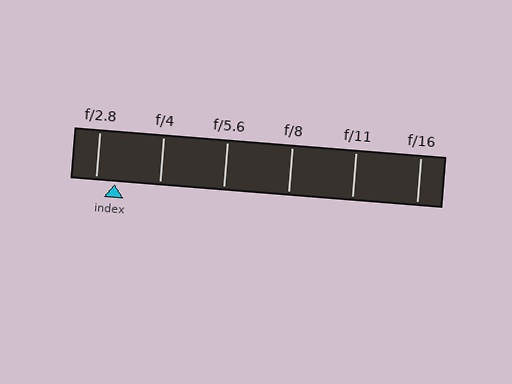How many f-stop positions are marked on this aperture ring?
There are 6 f-stop positions marked.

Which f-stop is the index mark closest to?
The index mark is closest to f/2.8.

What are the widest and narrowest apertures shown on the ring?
The widest aperture shown is f/2.8 and the narrowest is f/16.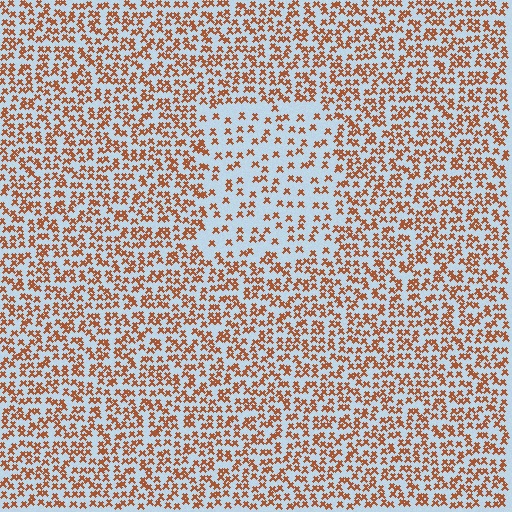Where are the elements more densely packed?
The elements are more densely packed outside the rectangle boundary.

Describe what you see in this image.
The image contains small brown elements arranged at two different densities. A rectangle-shaped region is visible where the elements are less densely packed than the surrounding area.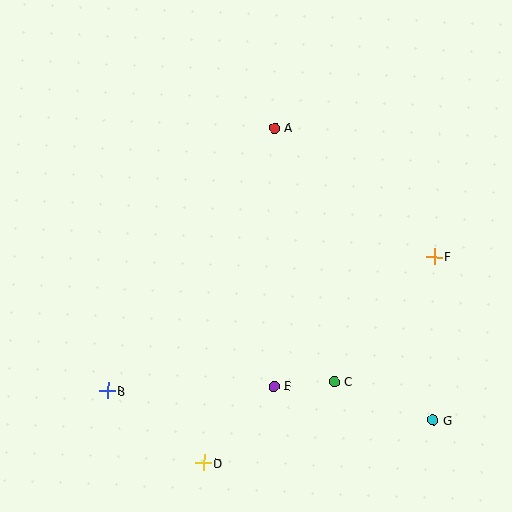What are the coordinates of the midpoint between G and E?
The midpoint between G and E is at (354, 403).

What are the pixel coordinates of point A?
Point A is at (274, 128).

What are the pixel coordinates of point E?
Point E is at (274, 386).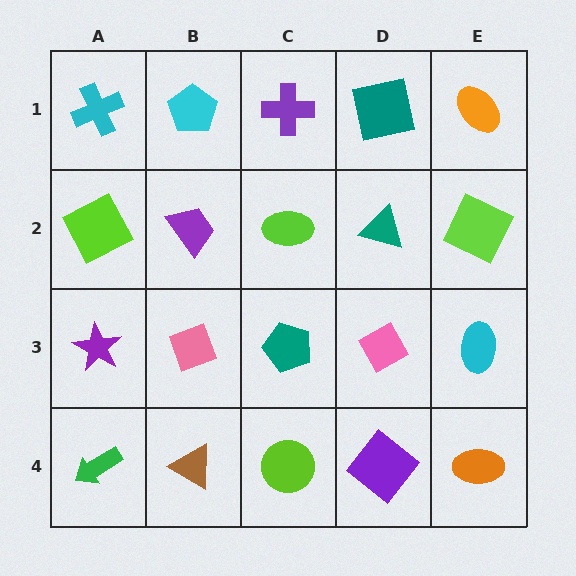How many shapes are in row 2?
5 shapes.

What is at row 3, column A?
A purple star.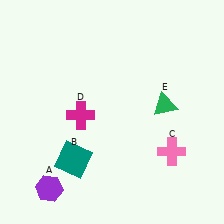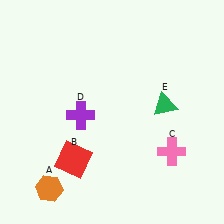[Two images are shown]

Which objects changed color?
A changed from purple to orange. B changed from teal to red. D changed from magenta to purple.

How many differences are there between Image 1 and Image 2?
There are 3 differences between the two images.